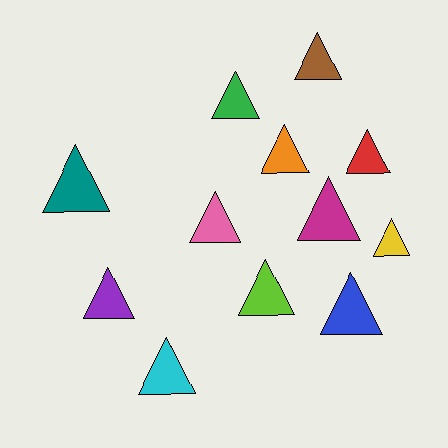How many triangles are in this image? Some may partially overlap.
There are 12 triangles.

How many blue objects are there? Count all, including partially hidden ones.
There is 1 blue object.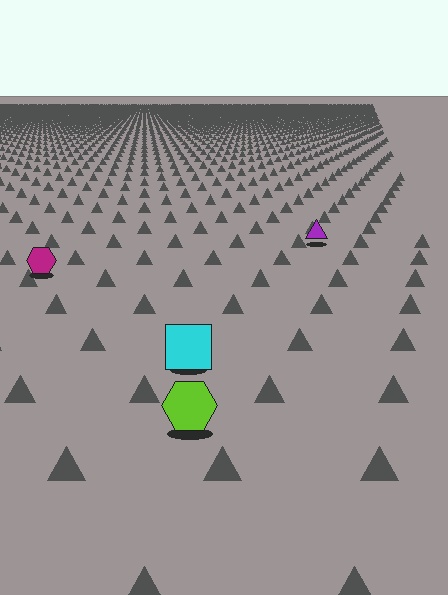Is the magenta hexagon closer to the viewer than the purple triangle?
Yes. The magenta hexagon is closer — you can tell from the texture gradient: the ground texture is coarser near it.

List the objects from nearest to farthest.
From nearest to farthest: the lime hexagon, the cyan square, the magenta hexagon, the purple triangle.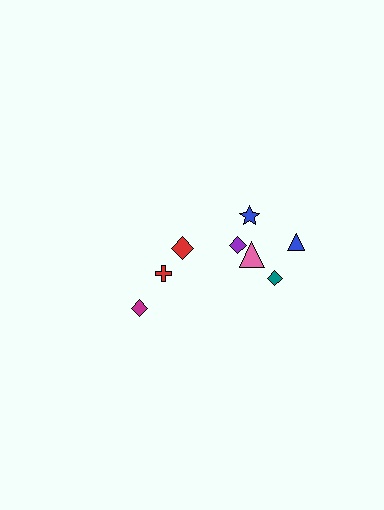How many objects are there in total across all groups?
There are 8 objects.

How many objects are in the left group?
There are 3 objects.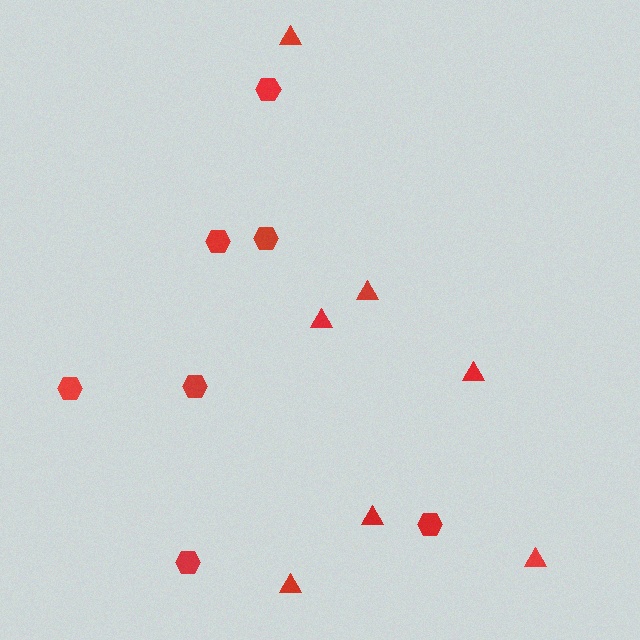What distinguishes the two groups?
There are 2 groups: one group of hexagons (7) and one group of triangles (7).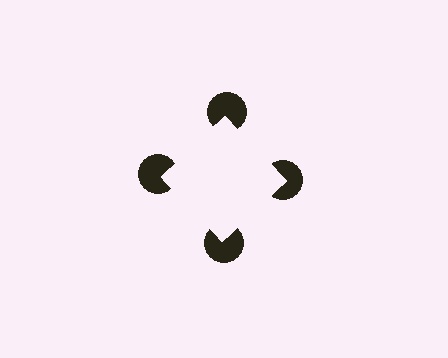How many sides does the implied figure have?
4 sides.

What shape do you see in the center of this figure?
An illusory square — its edges are inferred from the aligned wedge cuts in the pac-man discs, not physically drawn.